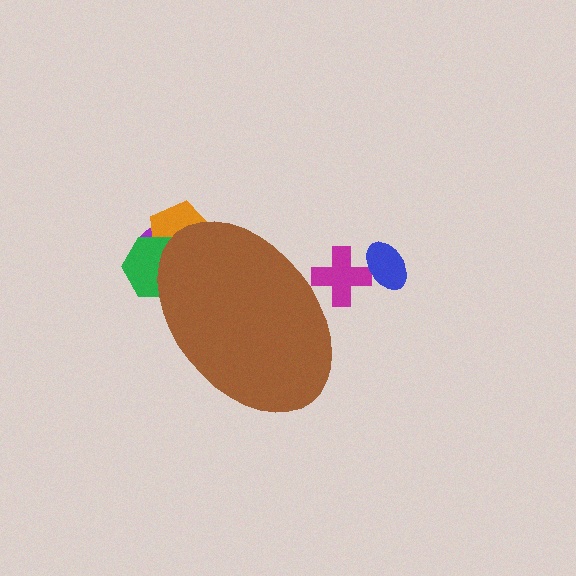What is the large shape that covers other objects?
A brown ellipse.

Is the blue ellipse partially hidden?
No, the blue ellipse is fully visible.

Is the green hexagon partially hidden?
Yes, the green hexagon is partially hidden behind the brown ellipse.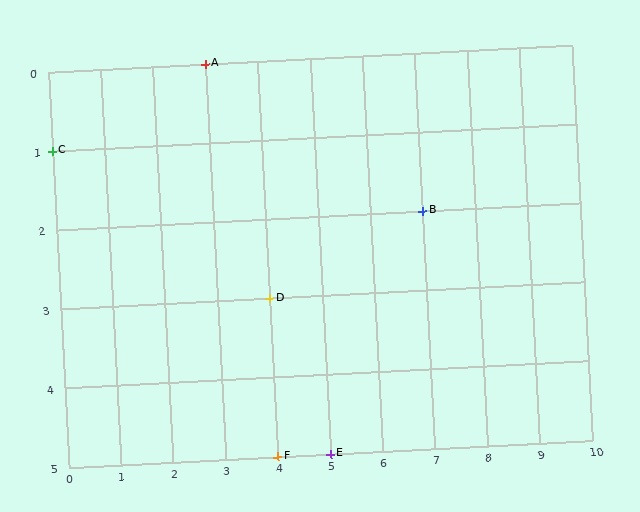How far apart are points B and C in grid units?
Points B and C are 7 columns and 1 row apart (about 7.1 grid units diagonally).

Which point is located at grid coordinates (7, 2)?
Point B is at (7, 2).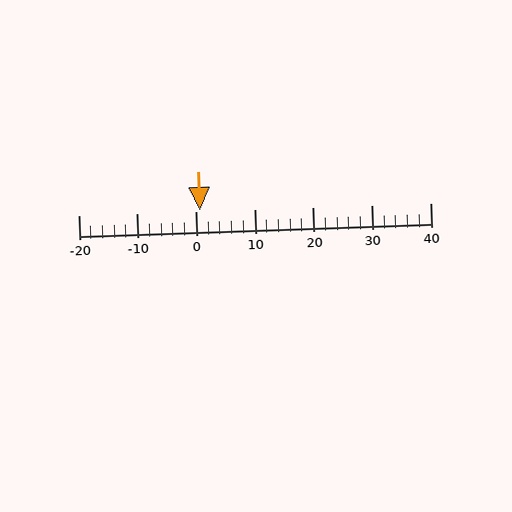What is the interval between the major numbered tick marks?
The major tick marks are spaced 10 units apart.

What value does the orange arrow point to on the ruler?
The orange arrow points to approximately 1.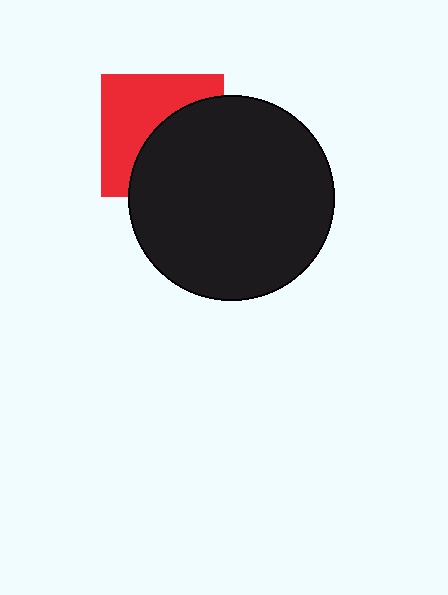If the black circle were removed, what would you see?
You would see the complete red square.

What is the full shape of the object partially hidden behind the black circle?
The partially hidden object is a red square.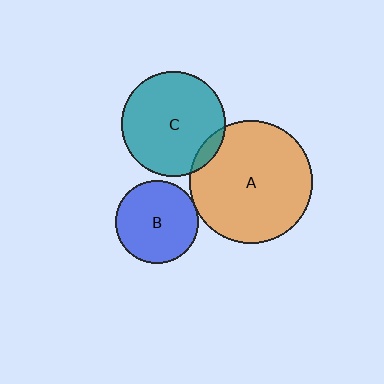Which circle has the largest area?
Circle A (orange).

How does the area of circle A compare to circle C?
Approximately 1.4 times.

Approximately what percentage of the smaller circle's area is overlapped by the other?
Approximately 5%.